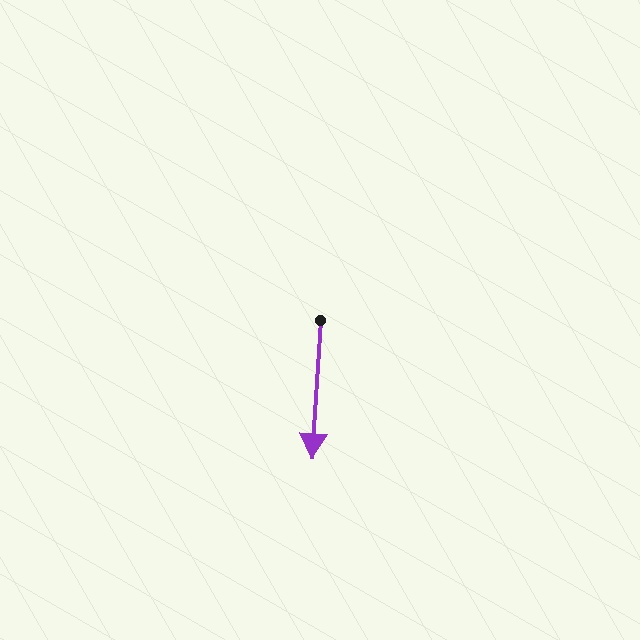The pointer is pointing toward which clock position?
Roughly 6 o'clock.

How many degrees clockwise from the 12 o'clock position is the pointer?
Approximately 183 degrees.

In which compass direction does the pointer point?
South.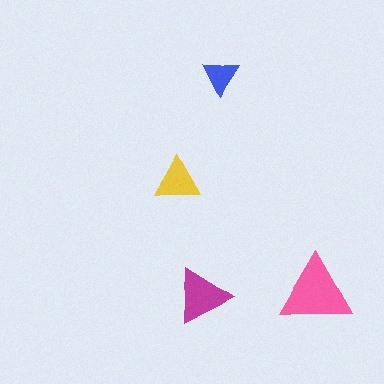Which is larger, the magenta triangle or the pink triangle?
The pink one.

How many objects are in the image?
There are 4 objects in the image.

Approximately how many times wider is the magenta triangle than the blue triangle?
About 1.5 times wider.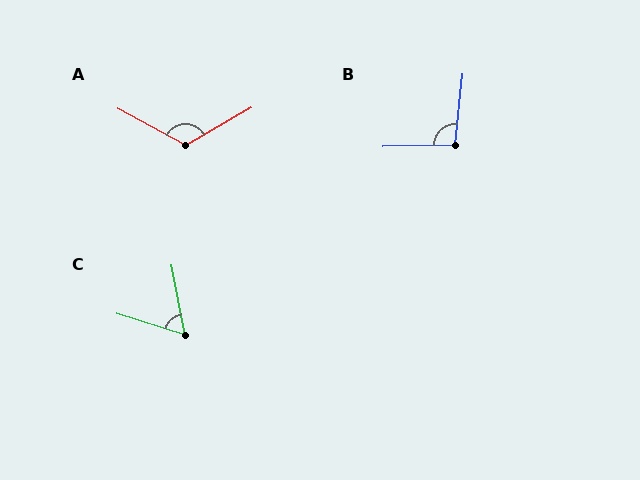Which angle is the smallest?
C, at approximately 62 degrees.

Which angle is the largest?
A, at approximately 122 degrees.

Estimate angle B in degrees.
Approximately 97 degrees.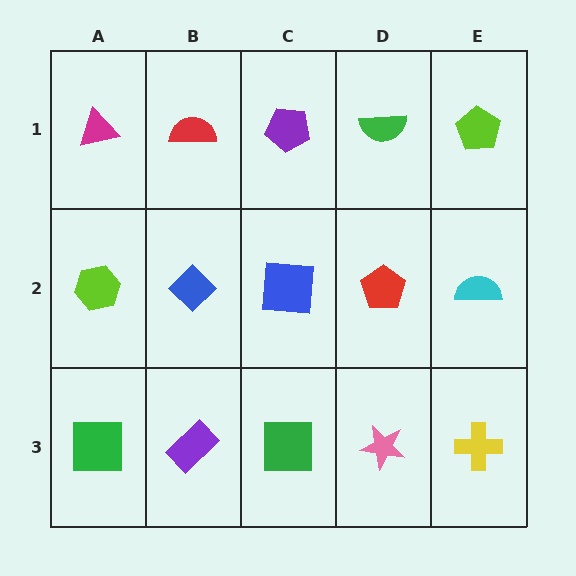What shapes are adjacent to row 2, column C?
A purple pentagon (row 1, column C), a green square (row 3, column C), a blue diamond (row 2, column B), a red pentagon (row 2, column D).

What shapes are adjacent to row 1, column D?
A red pentagon (row 2, column D), a purple pentagon (row 1, column C), a lime pentagon (row 1, column E).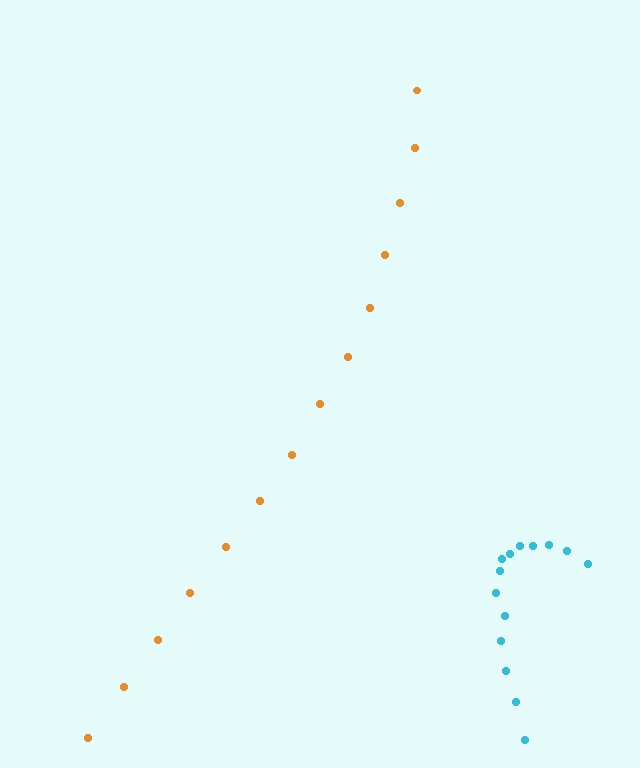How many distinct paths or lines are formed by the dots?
There are 2 distinct paths.